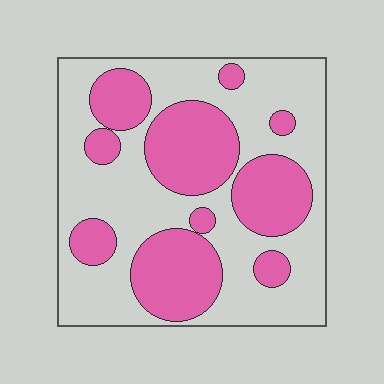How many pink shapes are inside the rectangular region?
10.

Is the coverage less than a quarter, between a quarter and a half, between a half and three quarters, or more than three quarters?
Between a quarter and a half.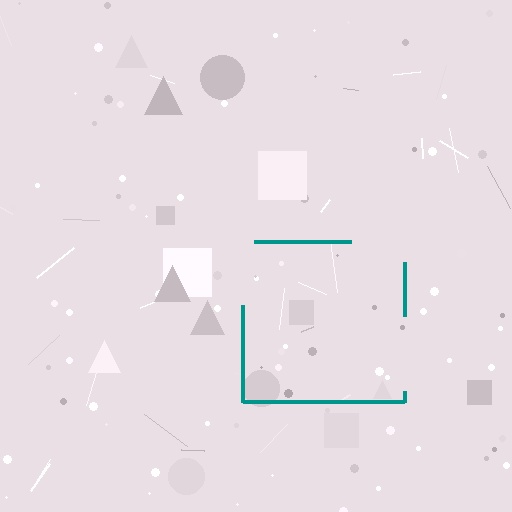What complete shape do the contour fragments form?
The contour fragments form a square.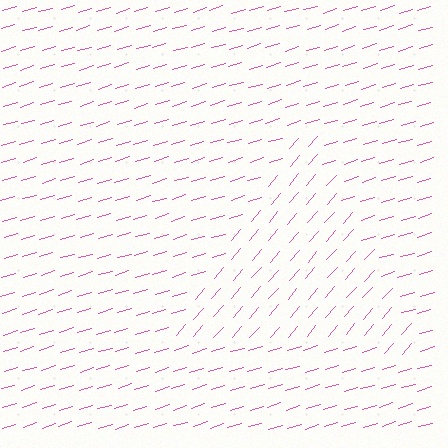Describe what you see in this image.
The image is filled with small pink line segments. A triangle region in the image has lines oriented differently from the surrounding lines, creating a visible texture boundary.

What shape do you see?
I see a triangle.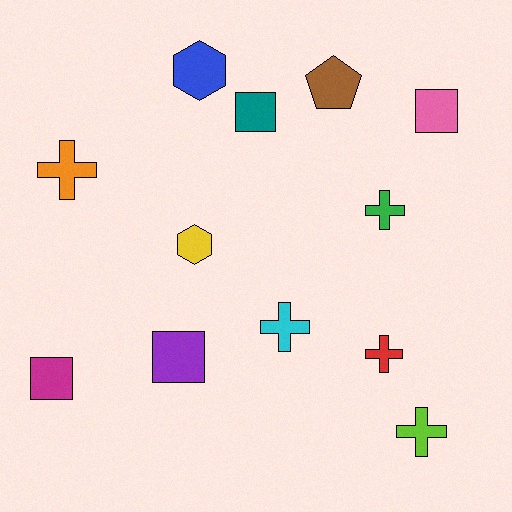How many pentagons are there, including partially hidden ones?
There is 1 pentagon.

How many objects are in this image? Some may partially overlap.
There are 12 objects.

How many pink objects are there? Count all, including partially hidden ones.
There is 1 pink object.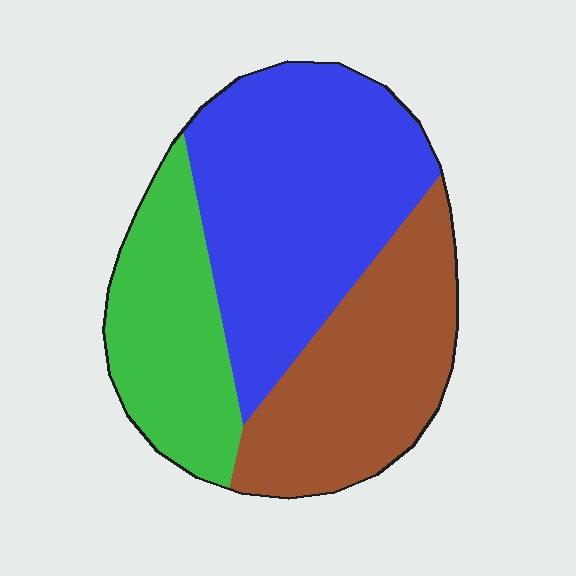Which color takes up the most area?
Blue, at roughly 45%.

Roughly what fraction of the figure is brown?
Brown covers 31% of the figure.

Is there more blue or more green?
Blue.